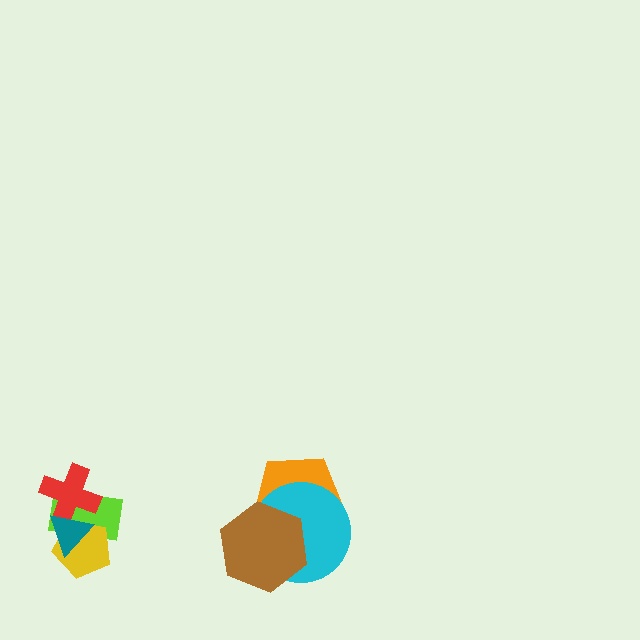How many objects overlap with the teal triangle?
3 objects overlap with the teal triangle.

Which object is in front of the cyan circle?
The brown hexagon is in front of the cyan circle.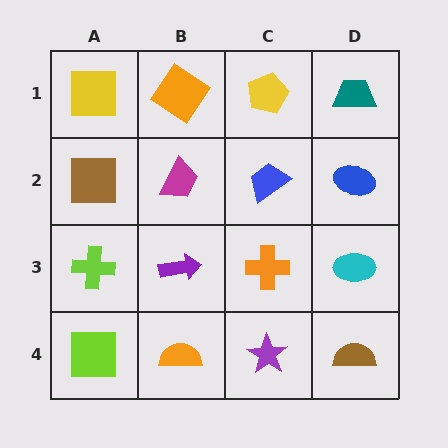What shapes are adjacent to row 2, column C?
A yellow pentagon (row 1, column C), an orange cross (row 3, column C), a magenta trapezoid (row 2, column B), a blue ellipse (row 2, column D).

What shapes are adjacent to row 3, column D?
A blue ellipse (row 2, column D), a brown semicircle (row 4, column D), an orange cross (row 3, column C).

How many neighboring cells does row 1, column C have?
3.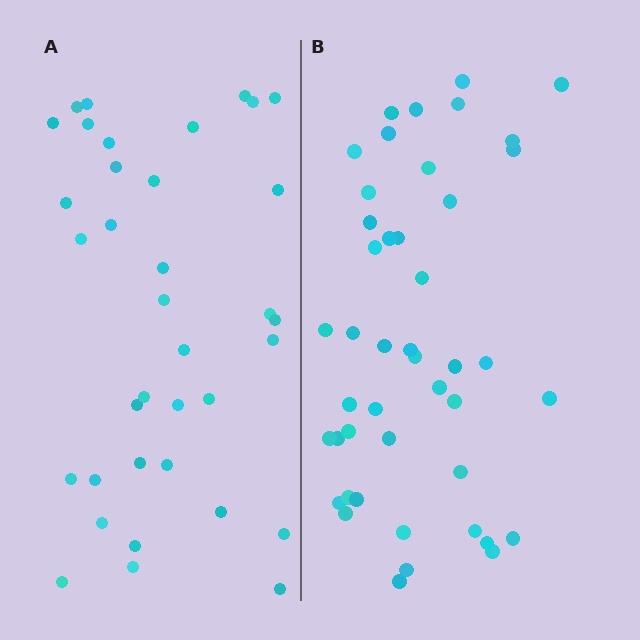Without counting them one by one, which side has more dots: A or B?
Region B (the right region) has more dots.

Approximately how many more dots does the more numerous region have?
Region B has roughly 8 or so more dots than region A.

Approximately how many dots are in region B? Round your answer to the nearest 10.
About 40 dots. (The exact count is 45, which rounds to 40.)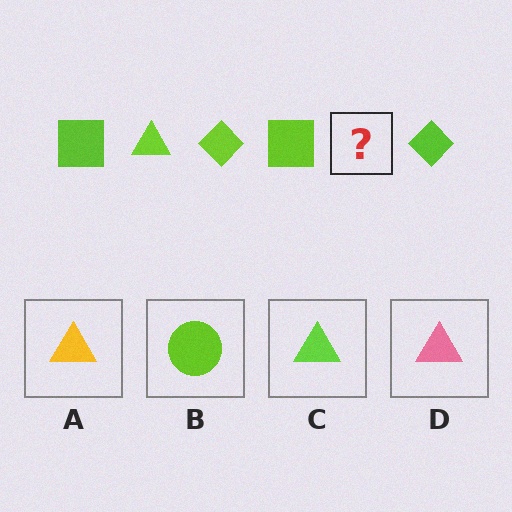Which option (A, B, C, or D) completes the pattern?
C.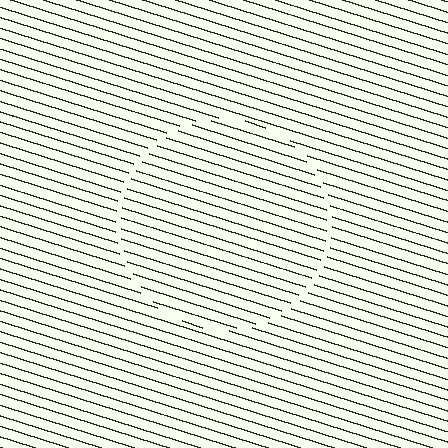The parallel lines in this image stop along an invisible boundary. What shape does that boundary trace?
An illusory circle. The interior of the shape contains the same grating, shifted by half a period — the contour is defined by the phase discontinuity where line-ends from the inner and outer gratings abut.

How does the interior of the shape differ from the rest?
The interior of the shape contains the same grating, shifted by half a period — the contour is defined by the phase discontinuity where line-ends from the inner and outer gratings abut.